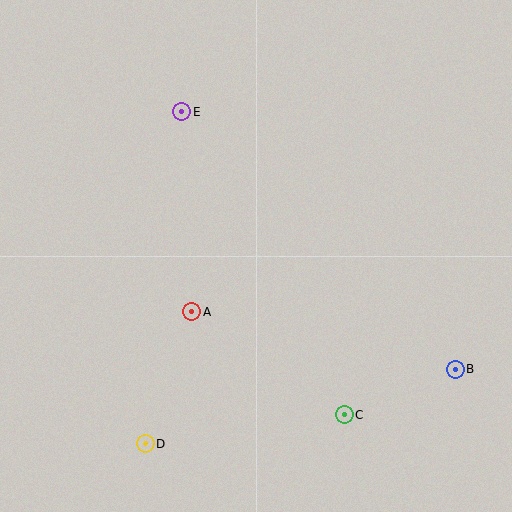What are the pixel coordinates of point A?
Point A is at (192, 312).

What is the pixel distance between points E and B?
The distance between E and B is 376 pixels.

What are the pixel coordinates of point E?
Point E is at (182, 112).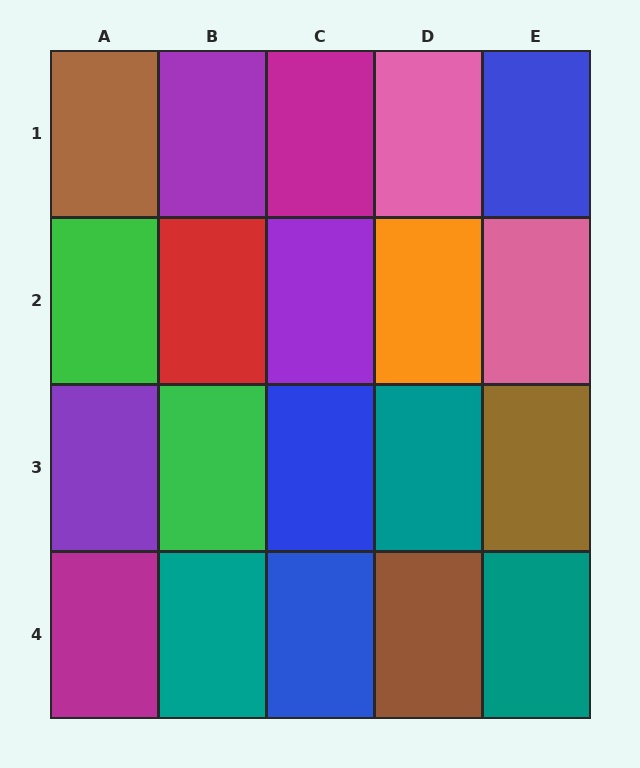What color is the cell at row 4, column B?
Teal.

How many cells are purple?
3 cells are purple.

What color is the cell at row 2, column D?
Orange.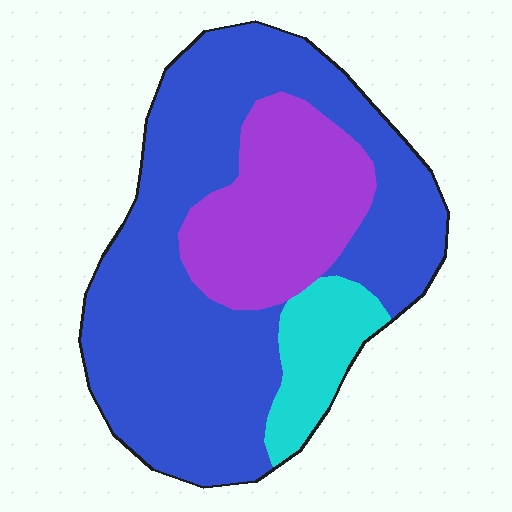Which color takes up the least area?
Cyan, at roughly 10%.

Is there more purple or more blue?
Blue.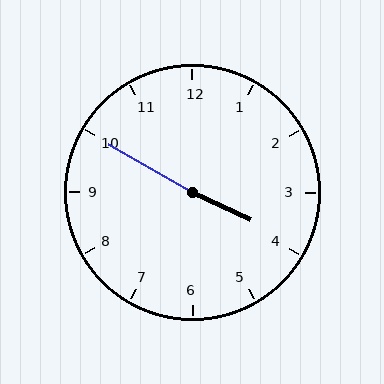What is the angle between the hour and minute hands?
Approximately 175 degrees.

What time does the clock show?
3:50.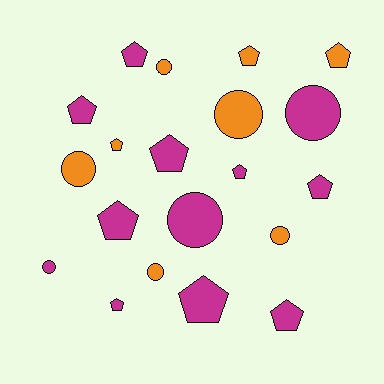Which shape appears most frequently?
Pentagon, with 12 objects.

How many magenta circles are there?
There are 3 magenta circles.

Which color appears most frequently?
Magenta, with 12 objects.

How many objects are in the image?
There are 20 objects.